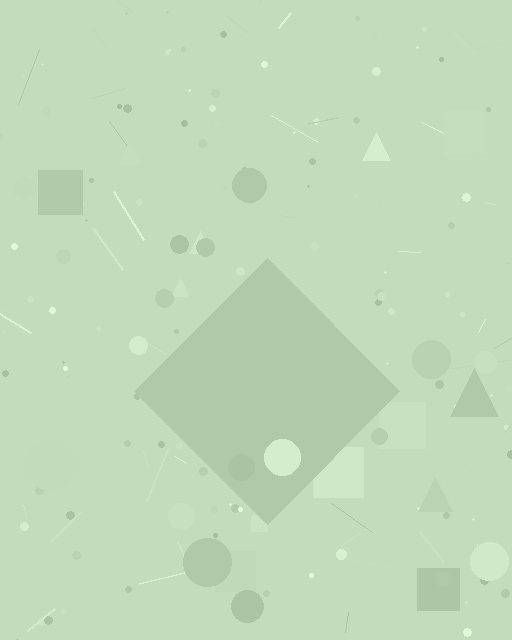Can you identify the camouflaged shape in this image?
The camouflaged shape is a diamond.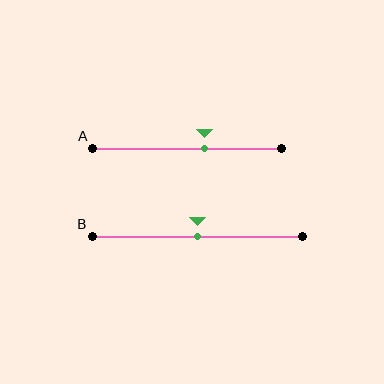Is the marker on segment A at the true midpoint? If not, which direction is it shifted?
No, the marker on segment A is shifted to the right by about 9% of the segment length.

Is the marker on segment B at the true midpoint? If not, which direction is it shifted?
Yes, the marker on segment B is at the true midpoint.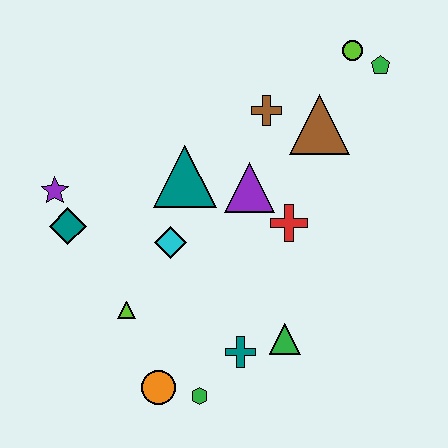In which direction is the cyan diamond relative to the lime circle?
The cyan diamond is below the lime circle.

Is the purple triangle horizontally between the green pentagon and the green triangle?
No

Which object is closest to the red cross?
The purple triangle is closest to the red cross.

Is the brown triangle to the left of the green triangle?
No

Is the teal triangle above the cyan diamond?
Yes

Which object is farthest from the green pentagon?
The orange circle is farthest from the green pentagon.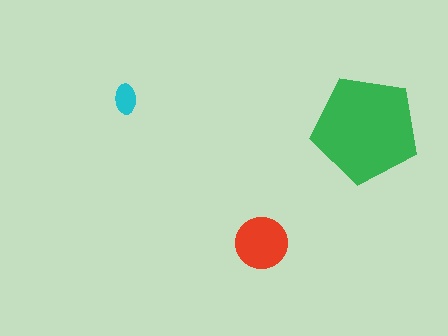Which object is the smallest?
The cyan ellipse.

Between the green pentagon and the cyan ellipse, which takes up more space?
The green pentagon.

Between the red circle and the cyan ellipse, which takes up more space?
The red circle.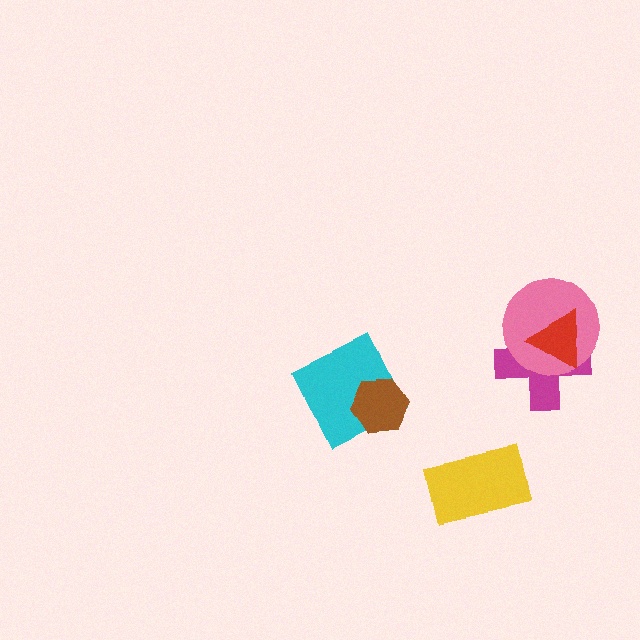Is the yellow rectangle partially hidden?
No, no other shape covers it.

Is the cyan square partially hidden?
Yes, it is partially covered by another shape.